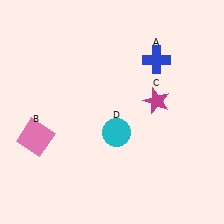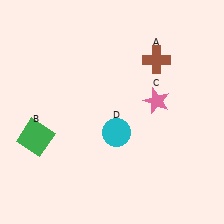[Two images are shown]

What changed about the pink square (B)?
In Image 1, B is pink. In Image 2, it changed to green.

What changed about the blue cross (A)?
In Image 1, A is blue. In Image 2, it changed to brown.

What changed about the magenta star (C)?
In Image 1, C is magenta. In Image 2, it changed to pink.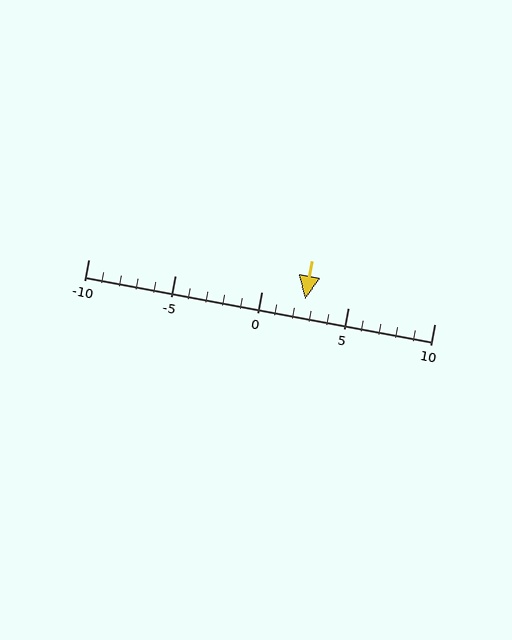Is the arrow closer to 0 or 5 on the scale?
The arrow is closer to 5.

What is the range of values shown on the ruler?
The ruler shows values from -10 to 10.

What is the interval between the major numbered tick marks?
The major tick marks are spaced 5 units apart.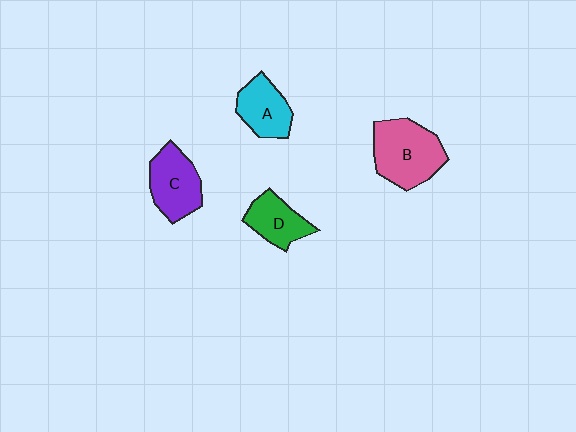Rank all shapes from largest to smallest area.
From largest to smallest: B (pink), C (purple), A (cyan), D (green).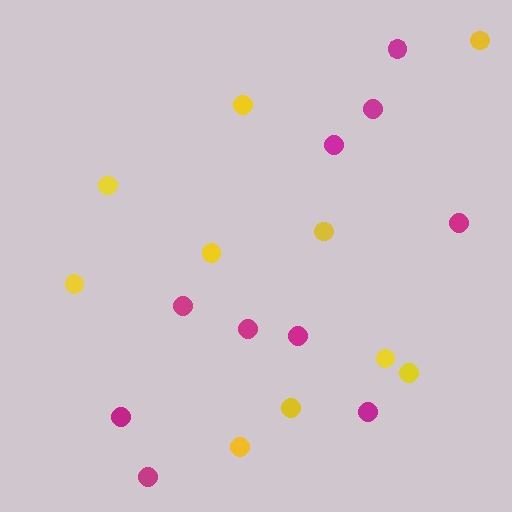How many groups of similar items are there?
There are 2 groups: one group of magenta circles (10) and one group of yellow circles (10).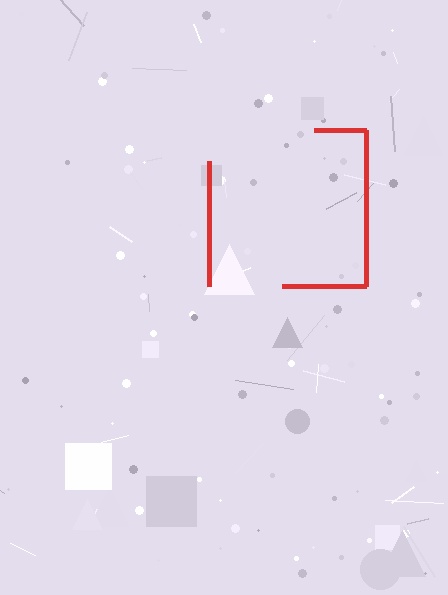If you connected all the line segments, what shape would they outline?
They would outline a square.